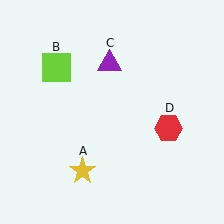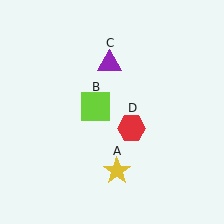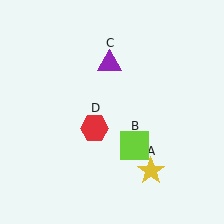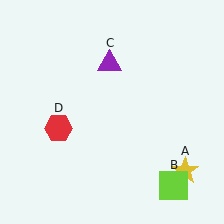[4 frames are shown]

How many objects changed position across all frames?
3 objects changed position: yellow star (object A), lime square (object B), red hexagon (object D).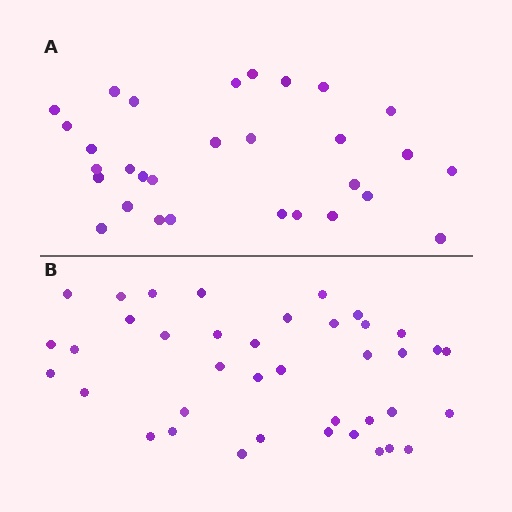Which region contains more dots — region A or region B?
Region B (the bottom region) has more dots.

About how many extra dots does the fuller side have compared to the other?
Region B has roughly 8 or so more dots than region A.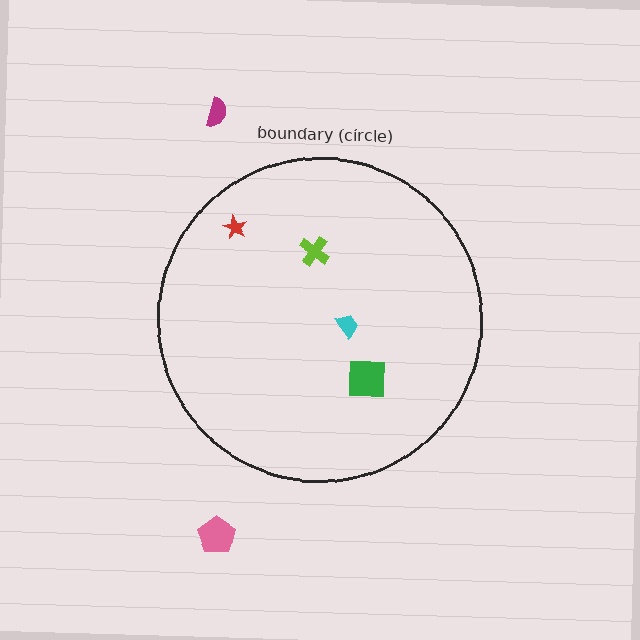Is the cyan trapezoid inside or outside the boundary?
Inside.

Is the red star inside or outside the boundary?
Inside.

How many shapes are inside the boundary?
4 inside, 2 outside.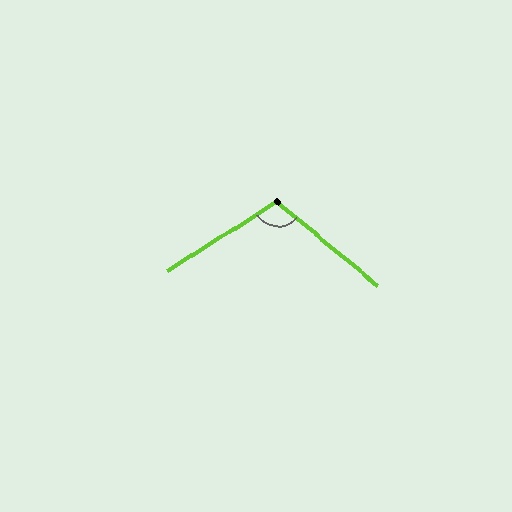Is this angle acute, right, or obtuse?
It is obtuse.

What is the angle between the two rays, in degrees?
Approximately 108 degrees.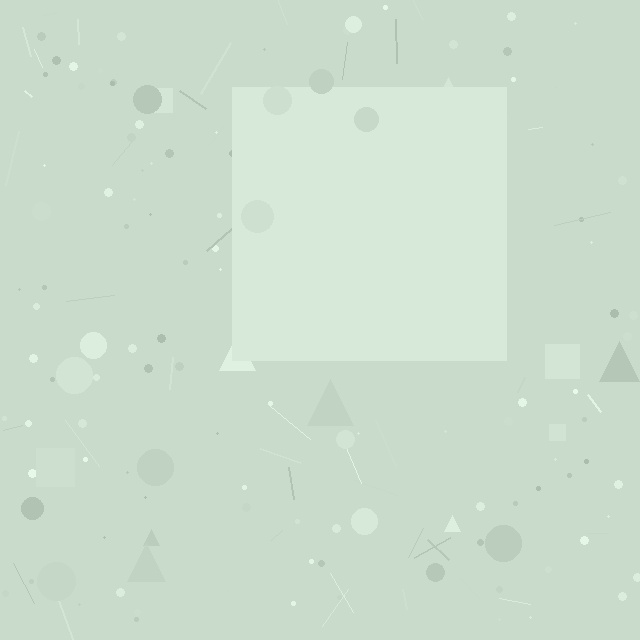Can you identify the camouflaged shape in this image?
The camouflaged shape is a square.